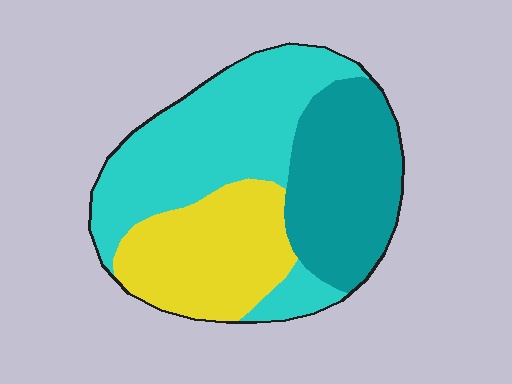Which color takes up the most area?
Cyan, at roughly 45%.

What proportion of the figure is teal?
Teal takes up about one third (1/3) of the figure.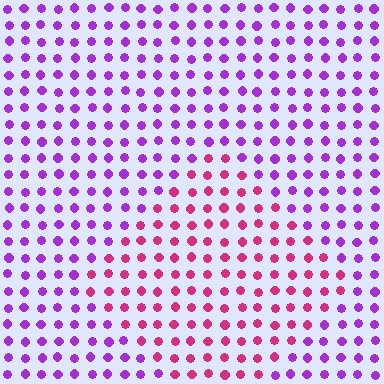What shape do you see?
I see a diamond.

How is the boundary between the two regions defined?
The boundary is defined purely by a slight shift in hue (about 45 degrees). Spacing, size, and orientation are identical on both sides.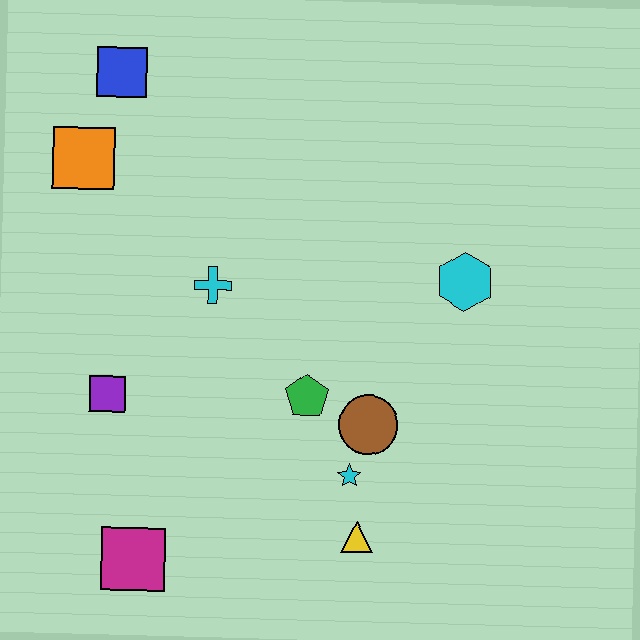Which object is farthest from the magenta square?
The blue square is farthest from the magenta square.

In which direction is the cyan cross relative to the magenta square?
The cyan cross is above the magenta square.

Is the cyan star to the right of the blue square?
Yes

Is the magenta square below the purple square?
Yes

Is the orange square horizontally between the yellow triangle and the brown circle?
No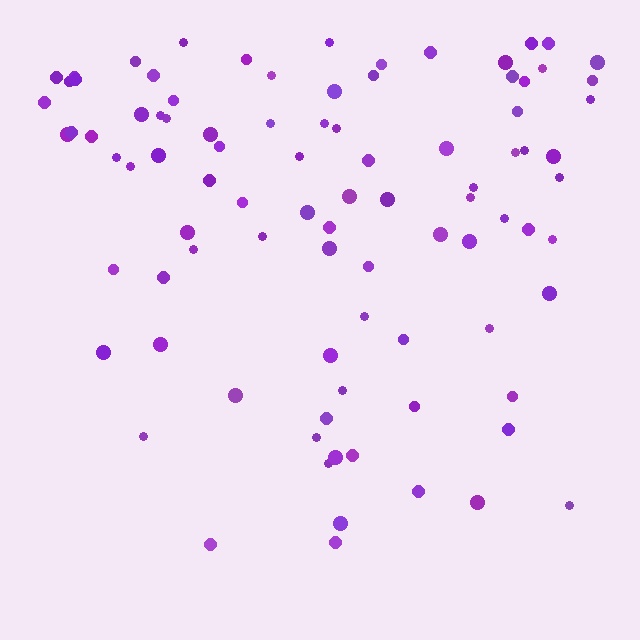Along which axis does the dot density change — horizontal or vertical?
Vertical.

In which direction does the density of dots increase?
From bottom to top, with the top side densest.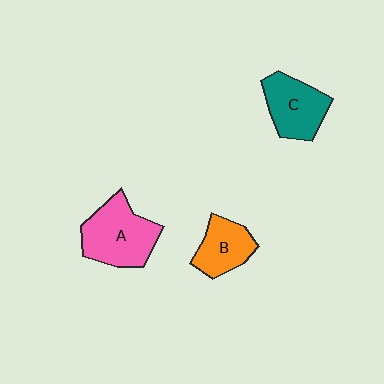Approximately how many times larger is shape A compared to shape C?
Approximately 1.2 times.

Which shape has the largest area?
Shape A (pink).